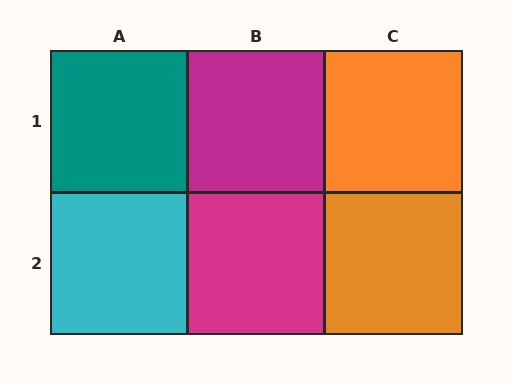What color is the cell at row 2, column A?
Cyan.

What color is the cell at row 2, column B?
Magenta.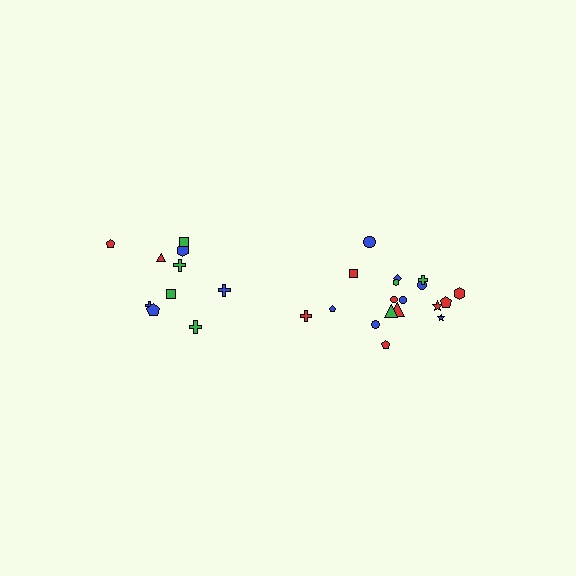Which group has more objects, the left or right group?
The right group.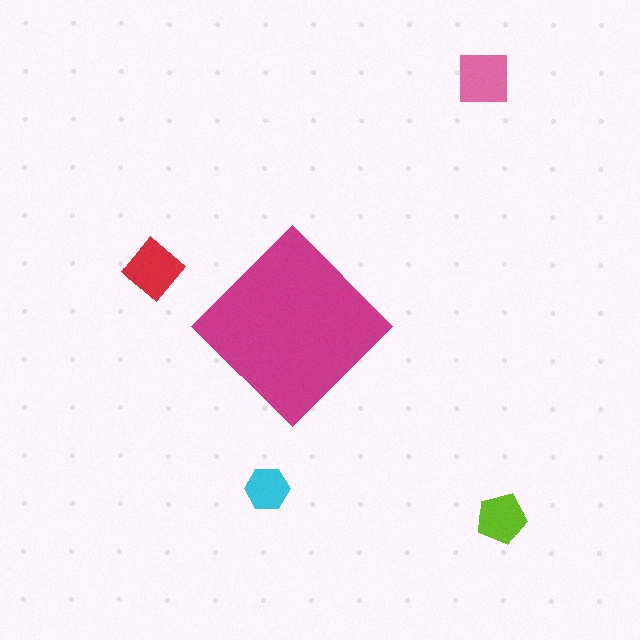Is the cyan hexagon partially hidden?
No, the cyan hexagon is fully visible.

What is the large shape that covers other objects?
A magenta diamond.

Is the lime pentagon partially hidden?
No, the lime pentagon is fully visible.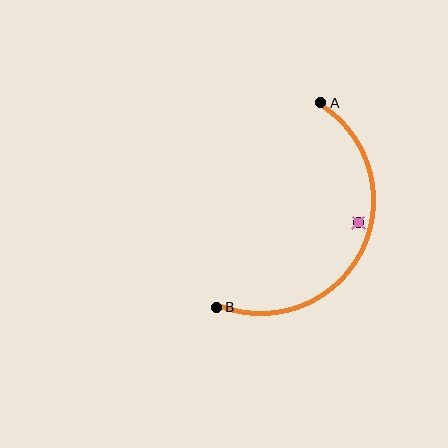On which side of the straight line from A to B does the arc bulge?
The arc bulges to the right of the straight line connecting A and B.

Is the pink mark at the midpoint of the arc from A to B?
No — the pink mark does not lie on the arc at all. It sits slightly inside the curve.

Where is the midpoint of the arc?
The arc midpoint is the point on the curve farthest from the straight line joining A and B. It sits to the right of that line.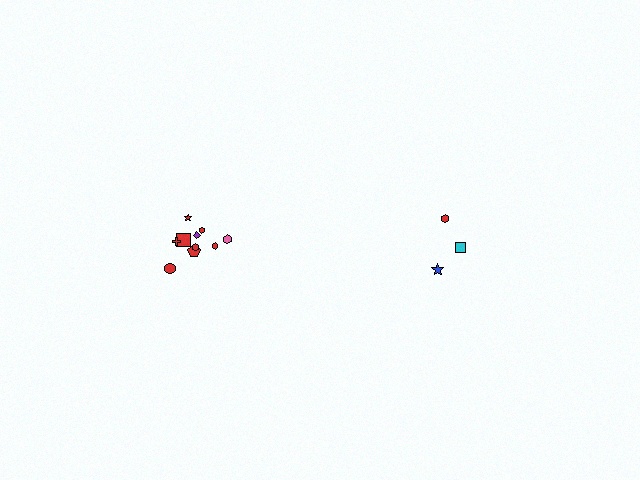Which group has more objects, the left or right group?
The left group.